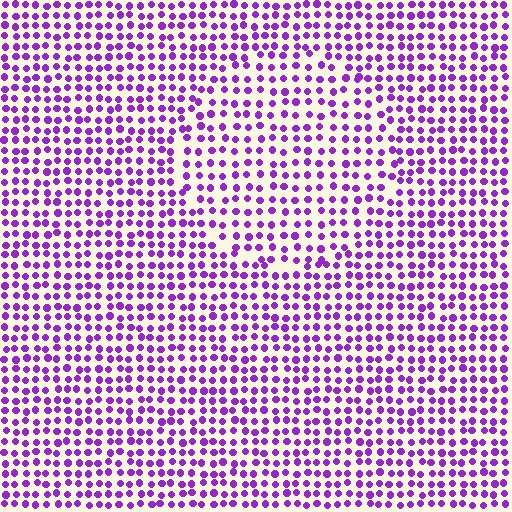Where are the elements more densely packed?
The elements are more densely packed outside the circle boundary.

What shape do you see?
I see a circle.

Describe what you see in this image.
The image contains small purple elements arranged at two different densities. A circle-shaped region is visible where the elements are less densely packed than the surrounding area.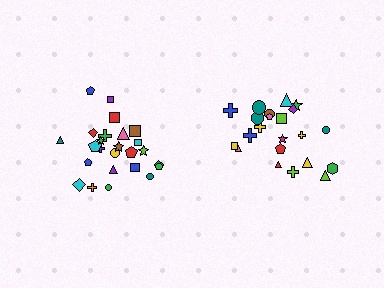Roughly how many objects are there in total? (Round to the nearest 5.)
Roughly 45 objects in total.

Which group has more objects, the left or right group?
The left group.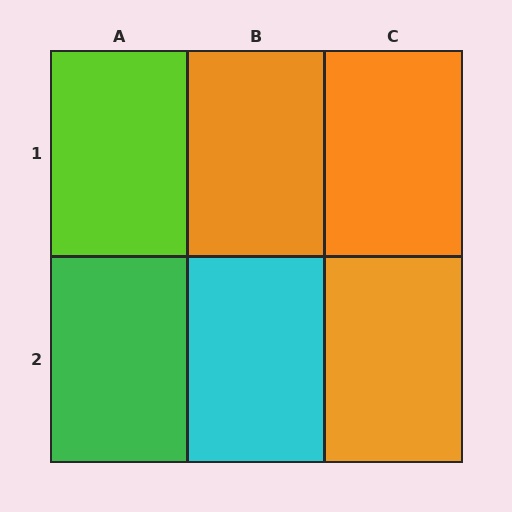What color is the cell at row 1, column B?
Orange.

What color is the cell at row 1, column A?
Lime.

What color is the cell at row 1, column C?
Orange.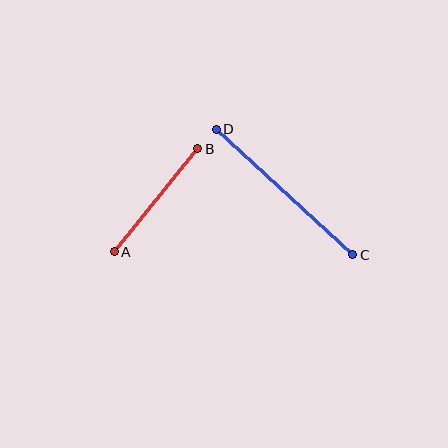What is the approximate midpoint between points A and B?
The midpoint is at approximately (156, 200) pixels.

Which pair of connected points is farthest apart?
Points C and D are farthest apart.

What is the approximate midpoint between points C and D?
The midpoint is at approximately (284, 192) pixels.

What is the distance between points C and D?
The distance is approximately 185 pixels.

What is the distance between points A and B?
The distance is approximately 132 pixels.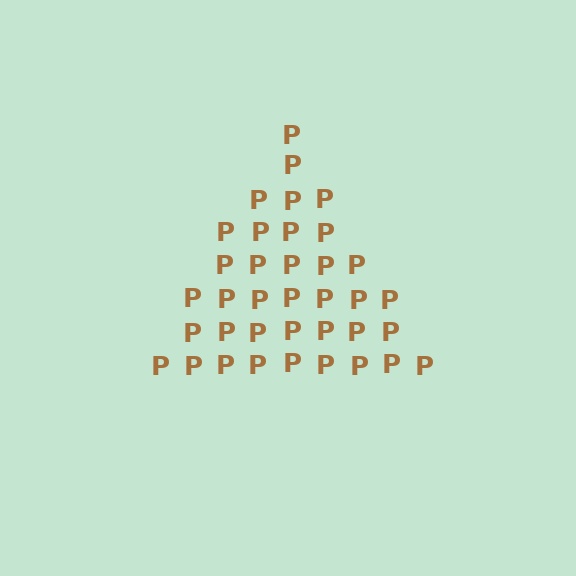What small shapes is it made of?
It is made of small letter P's.